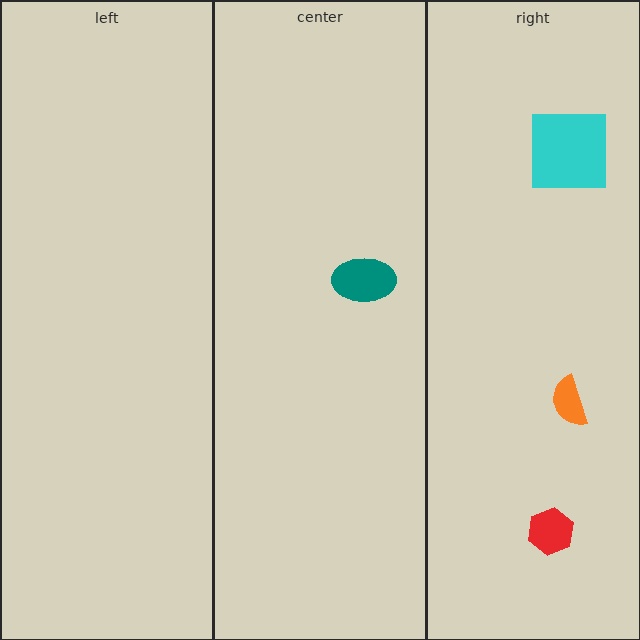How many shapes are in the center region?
1.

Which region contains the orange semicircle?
The right region.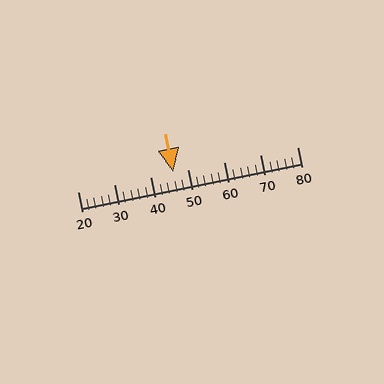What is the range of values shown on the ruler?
The ruler shows values from 20 to 80.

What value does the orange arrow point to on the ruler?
The orange arrow points to approximately 46.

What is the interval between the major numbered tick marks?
The major tick marks are spaced 10 units apart.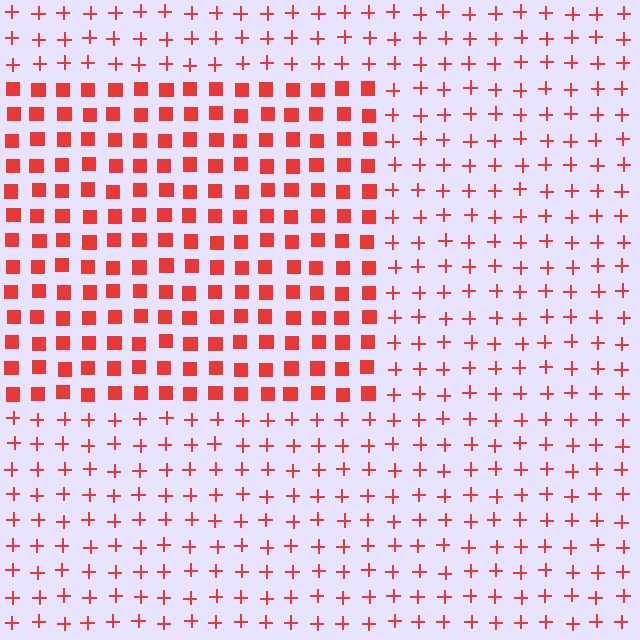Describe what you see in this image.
The image is filled with small red elements arranged in a uniform grid. A rectangle-shaped region contains squares, while the surrounding area contains plus signs. The boundary is defined purely by the change in element shape.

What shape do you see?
I see a rectangle.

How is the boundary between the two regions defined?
The boundary is defined by a change in element shape: squares inside vs. plus signs outside. All elements share the same color and spacing.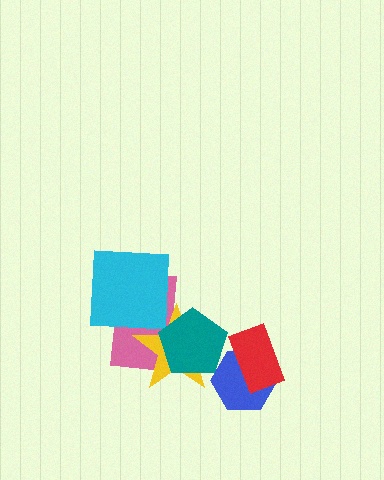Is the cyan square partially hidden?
No, no other shape covers it.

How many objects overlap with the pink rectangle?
3 objects overlap with the pink rectangle.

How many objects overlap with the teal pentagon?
2 objects overlap with the teal pentagon.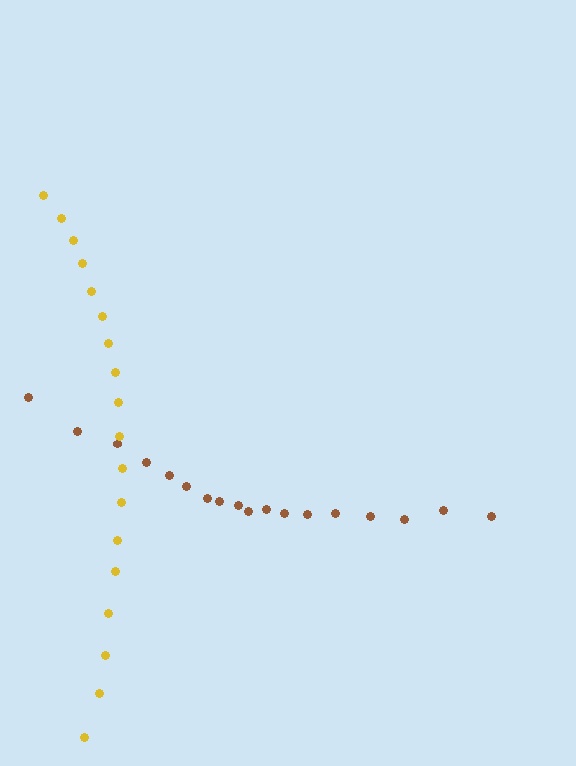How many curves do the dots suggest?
There are 2 distinct paths.